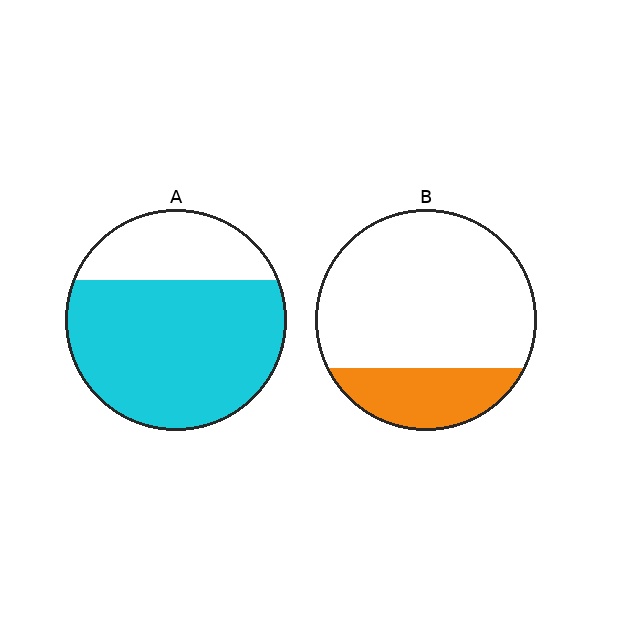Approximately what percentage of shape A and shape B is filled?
A is approximately 70% and B is approximately 25%.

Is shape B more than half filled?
No.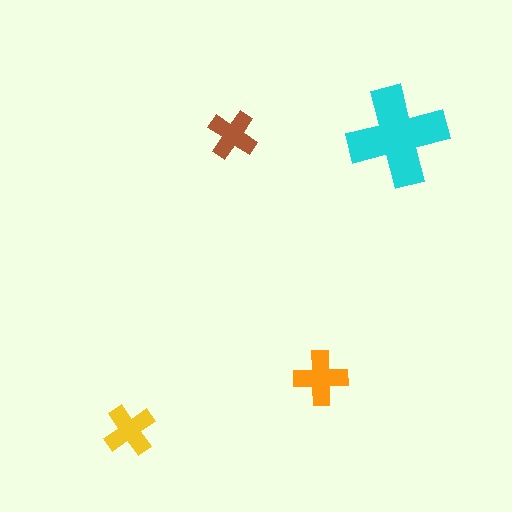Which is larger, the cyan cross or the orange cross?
The cyan one.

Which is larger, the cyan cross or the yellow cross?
The cyan one.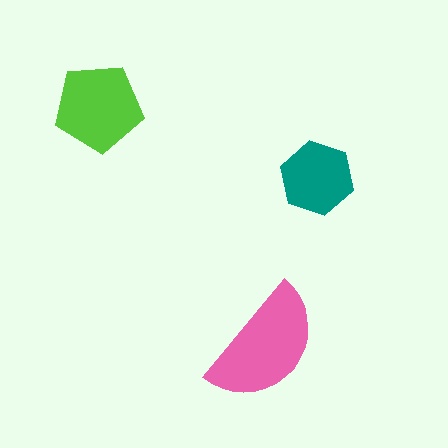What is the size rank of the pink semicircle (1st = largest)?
1st.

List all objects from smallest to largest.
The teal hexagon, the lime pentagon, the pink semicircle.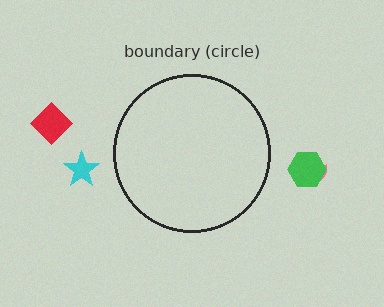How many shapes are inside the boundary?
0 inside, 4 outside.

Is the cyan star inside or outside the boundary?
Outside.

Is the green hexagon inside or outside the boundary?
Outside.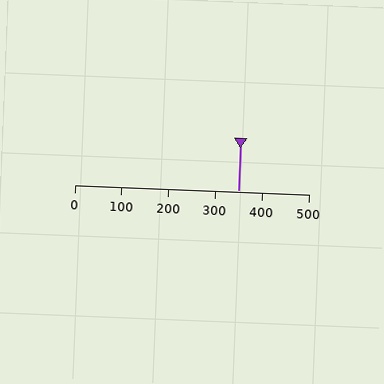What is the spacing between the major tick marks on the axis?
The major ticks are spaced 100 apart.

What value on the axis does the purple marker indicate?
The marker indicates approximately 350.